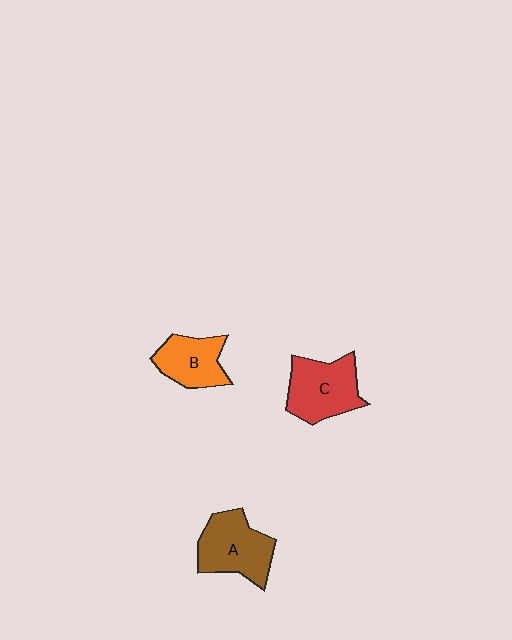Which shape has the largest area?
Shape A (brown).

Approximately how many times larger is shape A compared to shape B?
Approximately 1.3 times.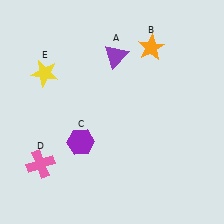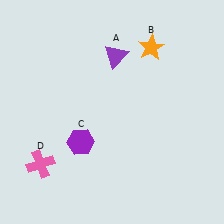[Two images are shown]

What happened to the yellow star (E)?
The yellow star (E) was removed in Image 2. It was in the top-left area of Image 1.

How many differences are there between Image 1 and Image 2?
There is 1 difference between the two images.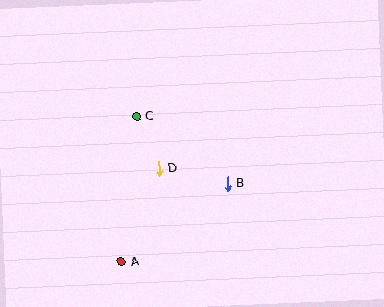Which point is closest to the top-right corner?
Point B is closest to the top-right corner.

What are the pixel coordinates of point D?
Point D is at (159, 169).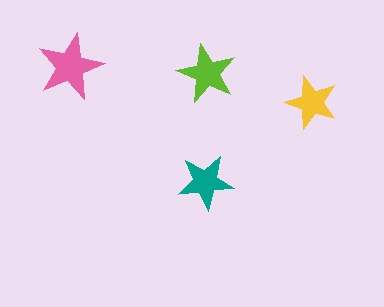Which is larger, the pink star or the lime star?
The pink one.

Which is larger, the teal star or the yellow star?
The teal one.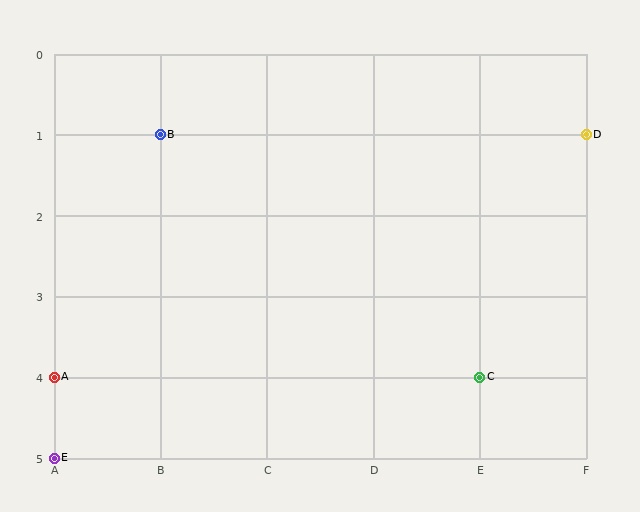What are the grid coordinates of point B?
Point B is at grid coordinates (B, 1).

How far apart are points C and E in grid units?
Points C and E are 4 columns and 1 row apart (about 4.1 grid units diagonally).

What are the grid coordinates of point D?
Point D is at grid coordinates (F, 1).